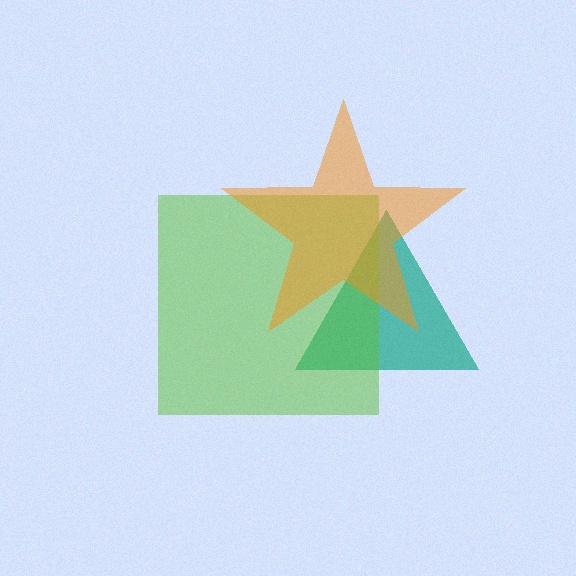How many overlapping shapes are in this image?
There are 3 overlapping shapes in the image.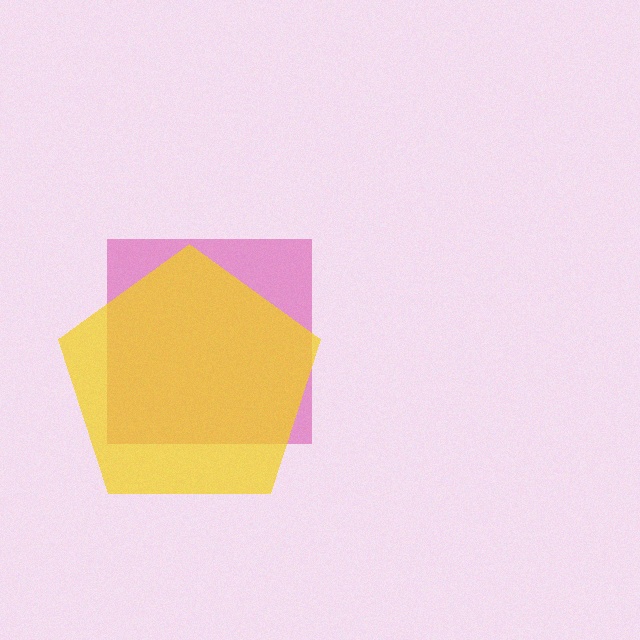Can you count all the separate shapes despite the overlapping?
Yes, there are 2 separate shapes.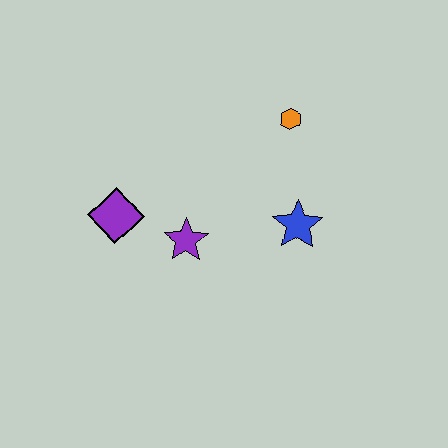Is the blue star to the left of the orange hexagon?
No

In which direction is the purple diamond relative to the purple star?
The purple diamond is to the left of the purple star.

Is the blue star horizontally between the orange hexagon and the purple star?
No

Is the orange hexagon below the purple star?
No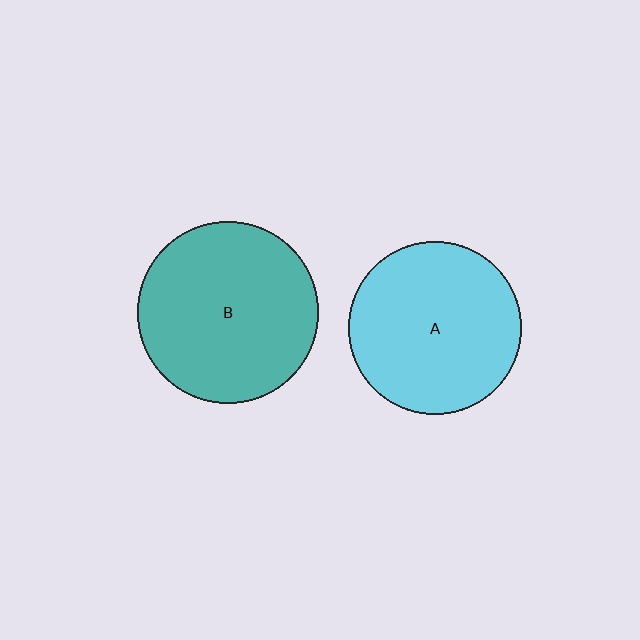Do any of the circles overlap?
No, none of the circles overlap.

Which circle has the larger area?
Circle B (teal).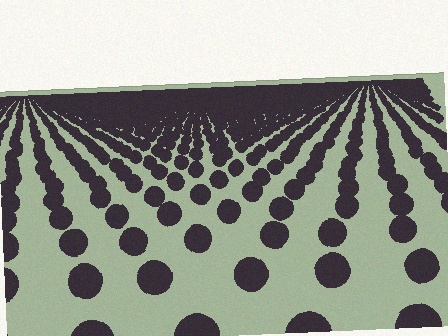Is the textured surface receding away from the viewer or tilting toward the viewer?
The surface is receding away from the viewer. Texture elements get smaller and denser toward the top.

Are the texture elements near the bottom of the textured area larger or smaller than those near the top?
Larger. Near the bottom, elements are closer to the viewer and appear at a bigger on-screen size.